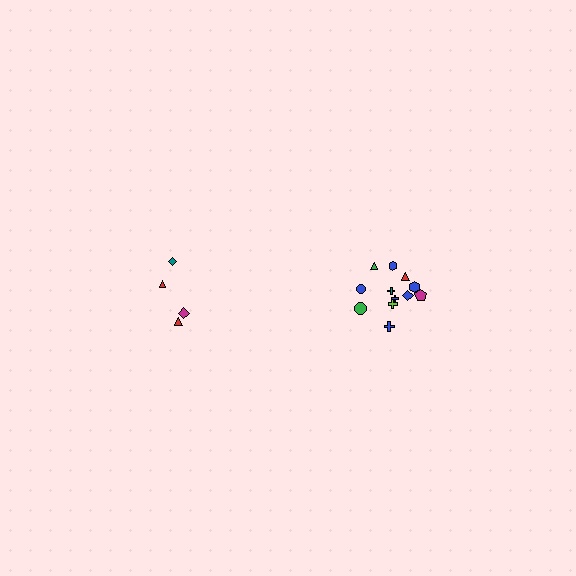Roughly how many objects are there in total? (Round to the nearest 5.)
Roughly 15 objects in total.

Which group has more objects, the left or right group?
The right group.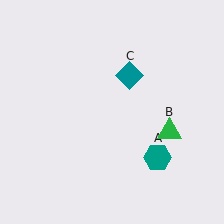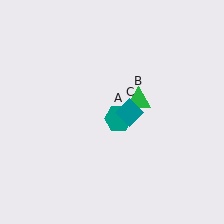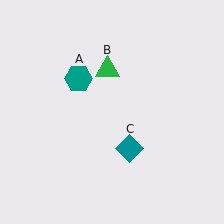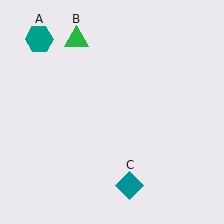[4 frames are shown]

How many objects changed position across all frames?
3 objects changed position: teal hexagon (object A), green triangle (object B), teal diamond (object C).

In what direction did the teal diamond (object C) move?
The teal diamond (object C) moved down.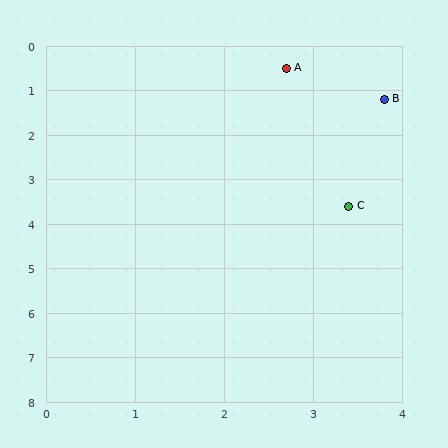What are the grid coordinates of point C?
Point C is at approximately (3.4, 3.6).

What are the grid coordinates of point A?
Point A is at approximately (2.7, 0.5).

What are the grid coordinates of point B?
Point B is at approximately (3.8, 1.2).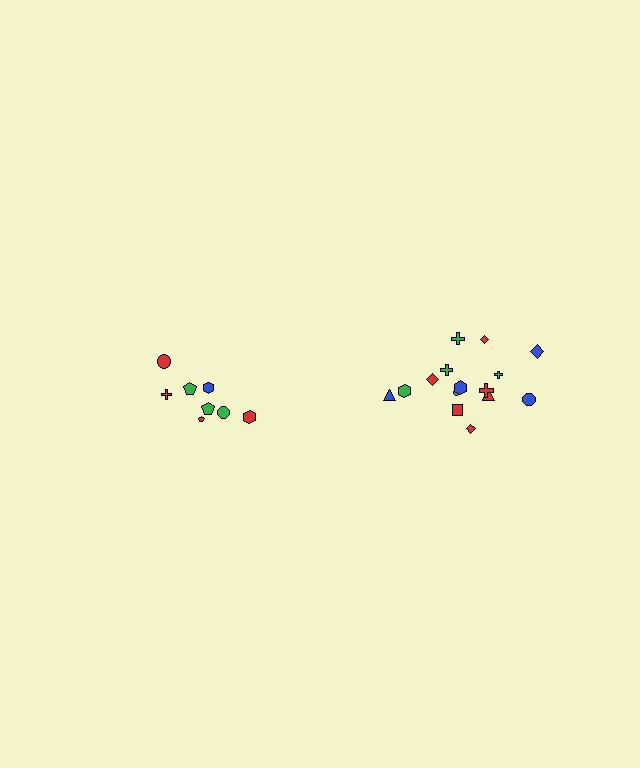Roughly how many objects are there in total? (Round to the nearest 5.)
Roughly 25 objects in total.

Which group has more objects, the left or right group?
The right group.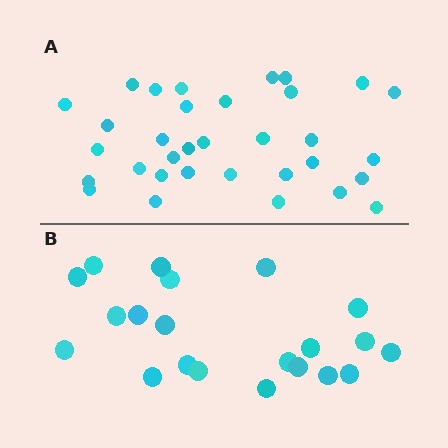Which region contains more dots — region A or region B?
Region A (the top region) has more dots.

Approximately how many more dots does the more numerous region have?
Region A has roughly 12 or so more dots than region B.